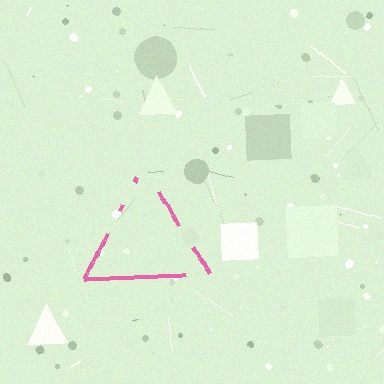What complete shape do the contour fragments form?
The contour fragments form a triangle.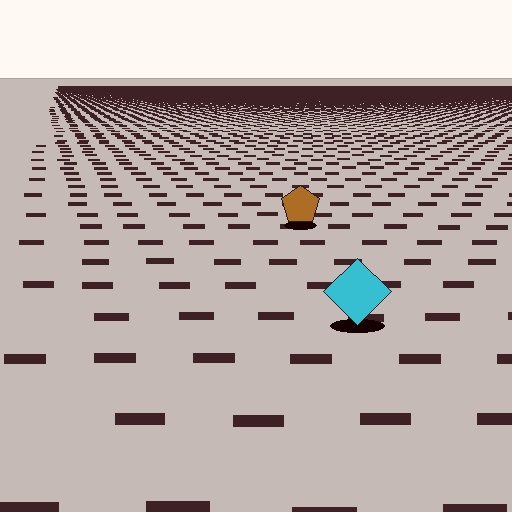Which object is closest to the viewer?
The cyan diamond is closest. The texture marks near it are larger and more spread out.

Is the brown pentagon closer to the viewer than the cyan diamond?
No. The cyan diamond is closer — you can tell from the texture gradient: the ground texture is coarser near it.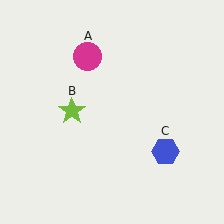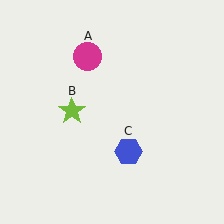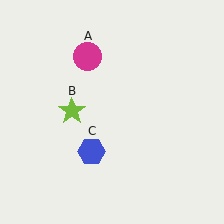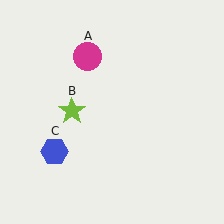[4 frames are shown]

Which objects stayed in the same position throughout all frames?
Magenta circle (object A) and lime star (object B) remained stationary.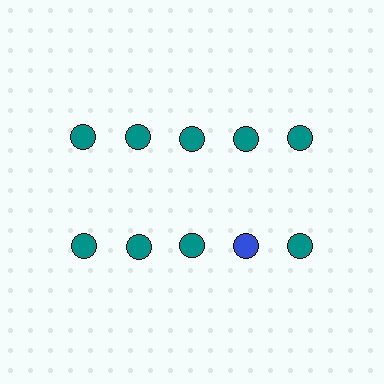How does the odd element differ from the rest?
It has a different color: blue instead of teal.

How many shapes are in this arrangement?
There are 10 shapes arranged in a grid pattern.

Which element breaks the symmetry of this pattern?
The blue circle in the second row, second from right column breaks the symmetry. All other shapes are teal circles.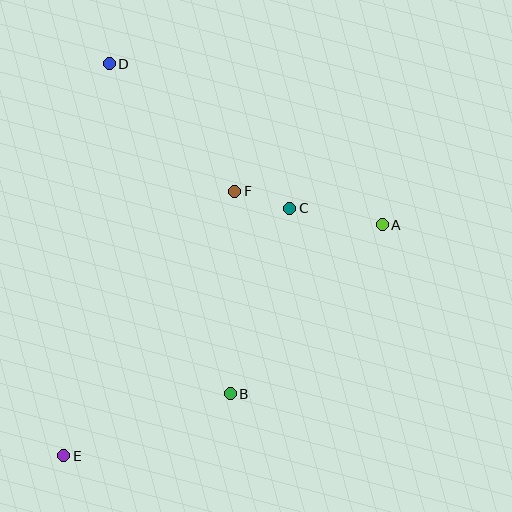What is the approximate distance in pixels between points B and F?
The distance between B and F is approximately 203 pixels.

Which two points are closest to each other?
Points C and F are closest to each other.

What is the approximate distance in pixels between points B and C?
The distance between B and C is approximately 195 pixels.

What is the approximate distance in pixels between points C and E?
The distance between C and E is approximately 335 pixels.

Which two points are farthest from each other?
Points D and E are farthest from each other.